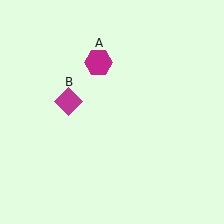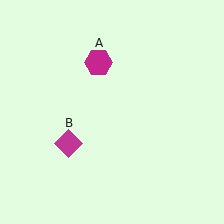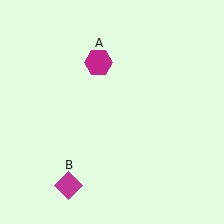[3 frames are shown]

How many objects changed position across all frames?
1 object changed position: magenta diamond (object B).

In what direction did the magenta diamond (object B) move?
The magenta diamond (object B) moved down.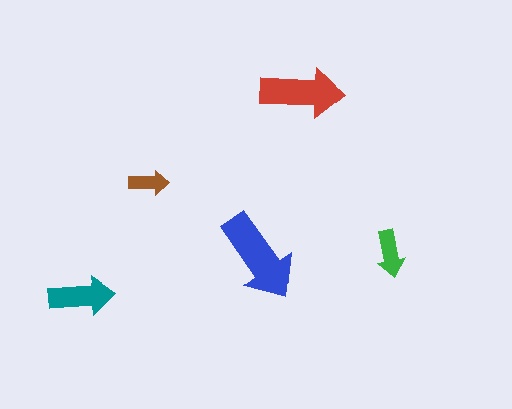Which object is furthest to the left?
The teal arrow is leftmost.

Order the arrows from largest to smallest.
the blue one, the red one, the teal one, the green one, the brown one.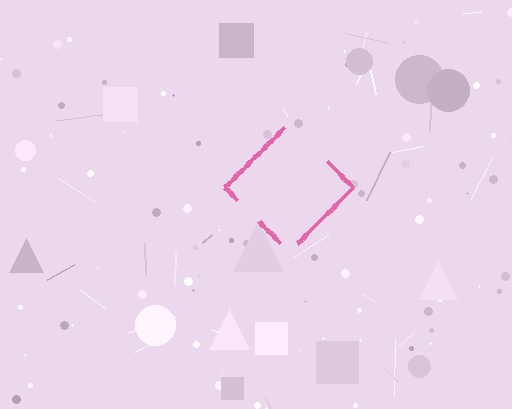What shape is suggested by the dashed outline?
The dashed outline suggests a diamond.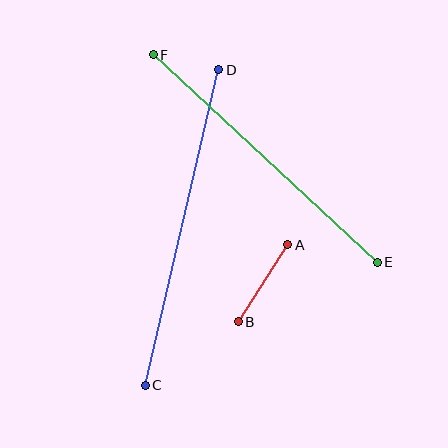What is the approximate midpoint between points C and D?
The midpoint is at approximately (182, 228) pixels.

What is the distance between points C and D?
The distance is approximately 324 pixels.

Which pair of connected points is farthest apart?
Points C and D are farthest apart.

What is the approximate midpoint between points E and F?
The midpoint is at approximately (265, 159) pixels.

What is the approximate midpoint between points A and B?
The midpoint is at approximately (263, 283) pixels.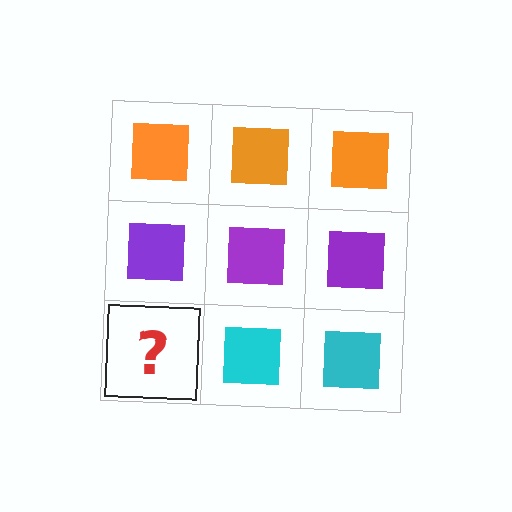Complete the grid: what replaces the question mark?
The question mark should be replaced with a cyan square.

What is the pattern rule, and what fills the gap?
The rule is that each row has a consistent color. The gap should be filled with a cyan square.